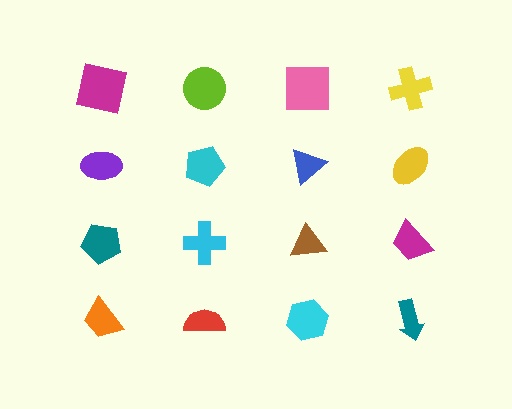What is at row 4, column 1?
An orange trapezoid.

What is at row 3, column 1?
A teal pentagon.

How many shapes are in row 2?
4 shapes.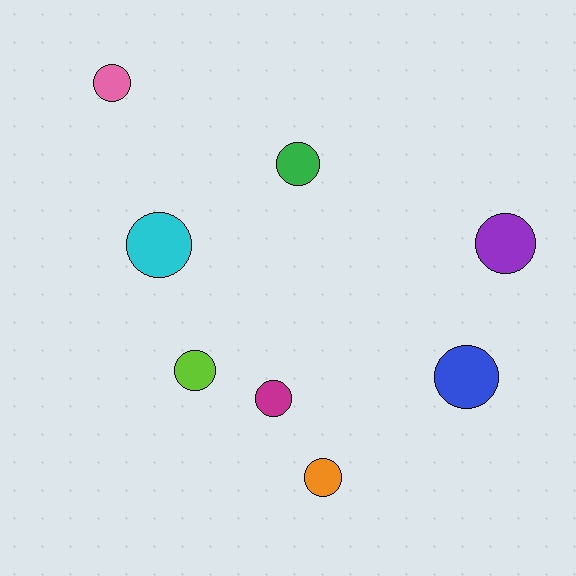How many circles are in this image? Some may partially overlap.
There are 8 circles.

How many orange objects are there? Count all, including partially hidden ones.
There is 1 orange object.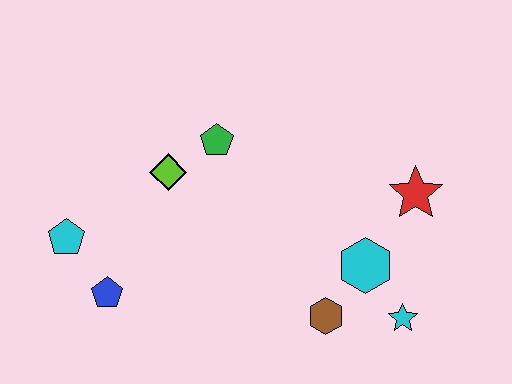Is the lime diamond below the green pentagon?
Yes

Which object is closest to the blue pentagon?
The cyan pentagon is closest to the blue pentagon.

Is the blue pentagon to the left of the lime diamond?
Yes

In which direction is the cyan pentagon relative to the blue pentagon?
The cyan pentagon is above the blue pentagon.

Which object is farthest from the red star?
The cyan pentagon is farthest from the red star.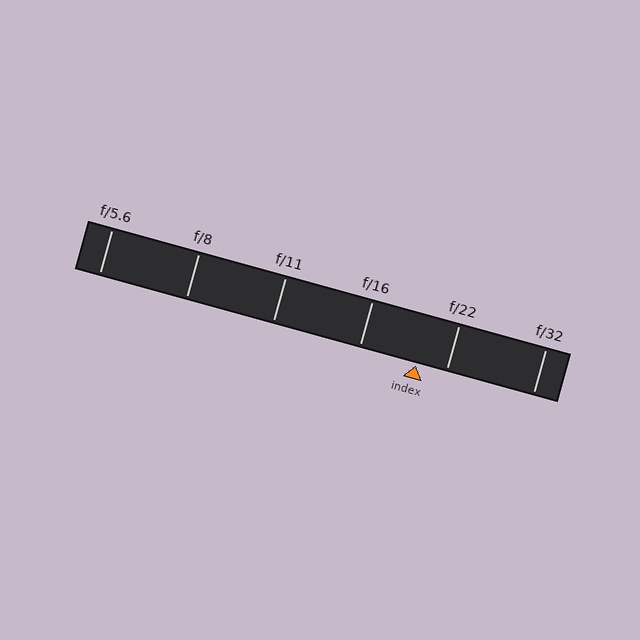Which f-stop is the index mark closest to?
The index mark is closest to f/22.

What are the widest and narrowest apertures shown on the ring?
The widest aperture shown is f/5.6 and the narrowest is f/32.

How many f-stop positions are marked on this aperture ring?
There are 6 f-stop positions marked.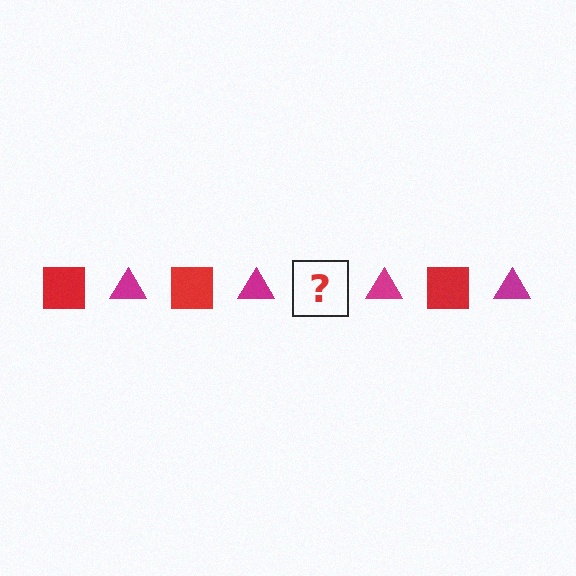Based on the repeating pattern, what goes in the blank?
The blank should be a red square.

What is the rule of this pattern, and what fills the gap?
The rule is that the pattern alternates between red square and magenta triangle. The gap should be filled with a red square.